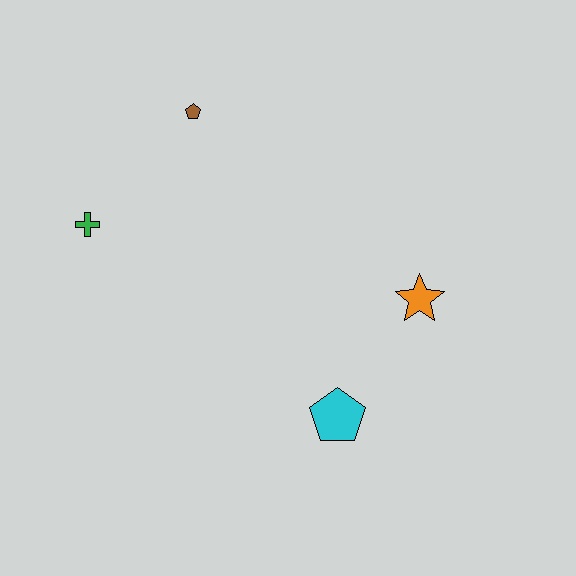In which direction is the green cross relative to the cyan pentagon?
The green cross is to the left of the cyan pentagon.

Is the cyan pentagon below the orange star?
Yes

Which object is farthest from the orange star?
The green cross is farthest from the orange star.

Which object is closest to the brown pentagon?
The green cross is closest to the brown pentagon.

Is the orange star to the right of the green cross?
Yes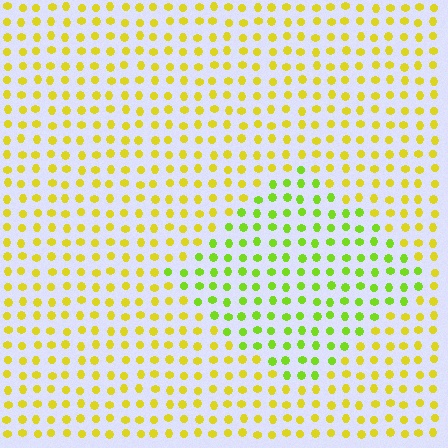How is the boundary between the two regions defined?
The boundary is defined purely by a slight shift in hue (about 34 degrees). Spacing, size, and orientation are identical on both sides.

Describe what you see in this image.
The image is filled with small yellow elements in a uniform arrangement. A diamond-shaped region is visible where the elements are tinted to a slightly different hue, forming a subtle color boundary.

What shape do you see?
I see a diamond.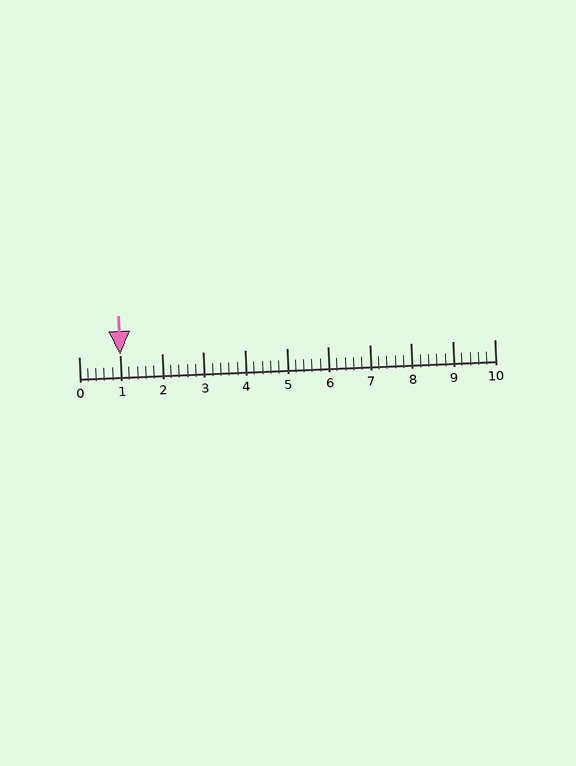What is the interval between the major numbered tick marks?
The major tick marks are spaced 1 units apart.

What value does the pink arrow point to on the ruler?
The pink arrow points to approximately 1.0.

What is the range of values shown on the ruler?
The ruler shows values from 0 to 10.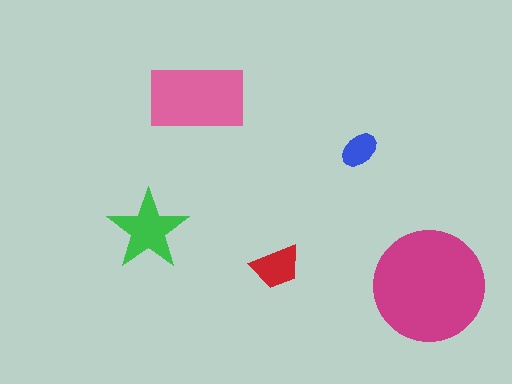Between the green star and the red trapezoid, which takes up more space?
The green star.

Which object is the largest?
The magenta circle.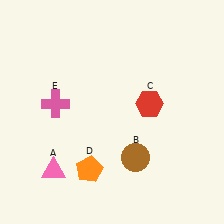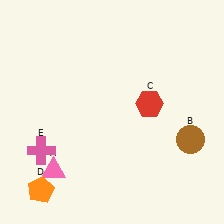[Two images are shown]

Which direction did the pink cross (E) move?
The pink cross (E) moved down.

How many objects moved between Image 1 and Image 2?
3 objects moved between the two images.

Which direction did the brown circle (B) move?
The brown circle (B) moved right.